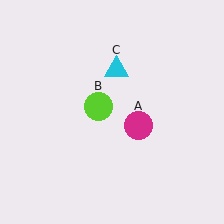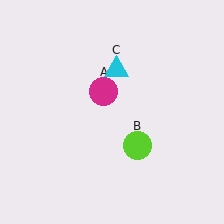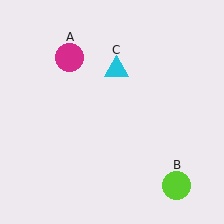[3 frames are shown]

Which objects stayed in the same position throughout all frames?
Cyan triangle (object C) remained stationary.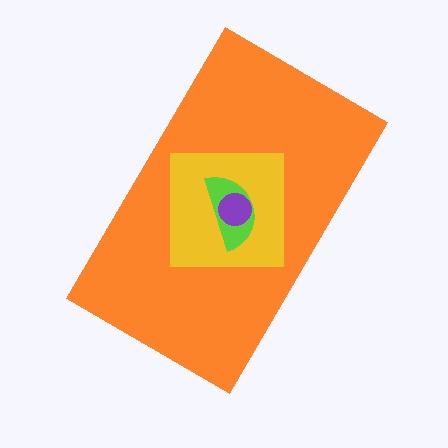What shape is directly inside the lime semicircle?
The purple circle.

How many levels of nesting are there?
4.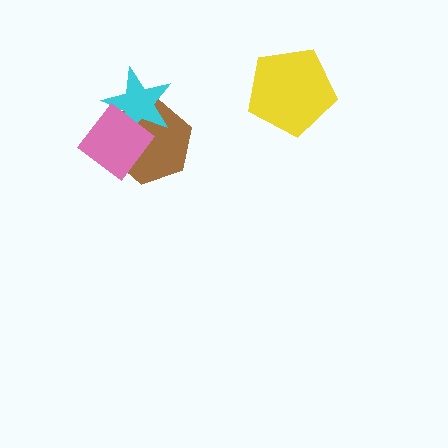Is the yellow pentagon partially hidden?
No, no other shape covers it.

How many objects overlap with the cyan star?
2 objects overlap with the cyan star.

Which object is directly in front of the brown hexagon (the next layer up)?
The cyan star is directly in front of the brown hexagon.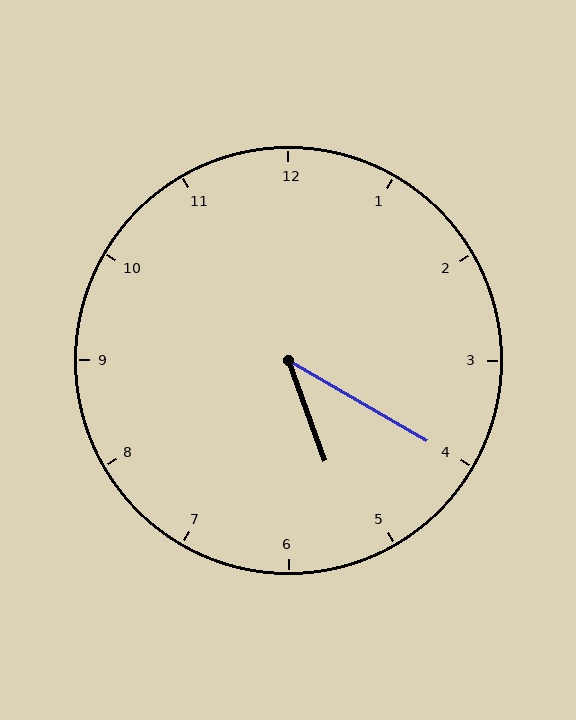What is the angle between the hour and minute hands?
Approximately 40 degrees.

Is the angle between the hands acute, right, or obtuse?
It is acute.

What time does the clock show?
5:20.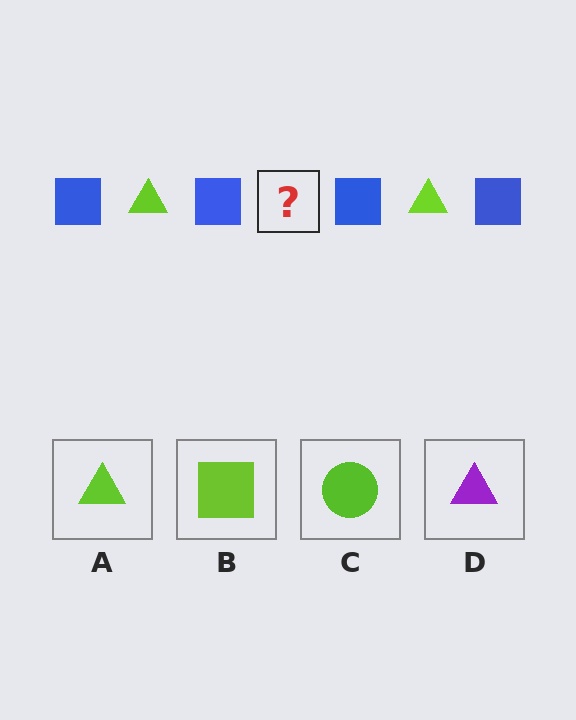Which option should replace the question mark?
Option A.